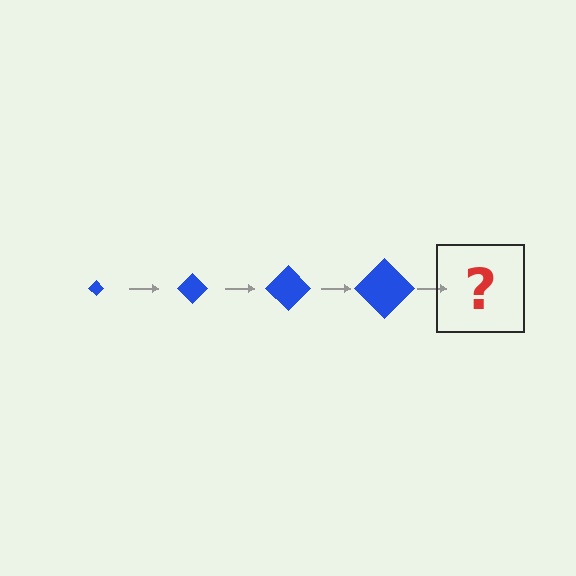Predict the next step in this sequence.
The next step is a blue diamond, larger than the previous one.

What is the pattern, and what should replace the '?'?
The pattern is that the diamond gets progressively larger each step. The '?' should be a blue diamond, larger than the previous one.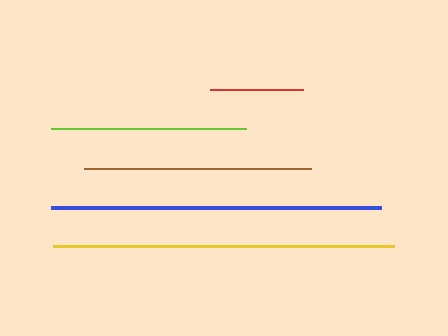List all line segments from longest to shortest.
From longest to shortest: yellow, blue, brown, lime, red.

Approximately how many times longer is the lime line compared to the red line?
The lime line is approximately 2.1 times the length of the red line.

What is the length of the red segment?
The red segment is approximately 93 pixels long.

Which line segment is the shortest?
The red line is the shortest at approximately 93 pixels.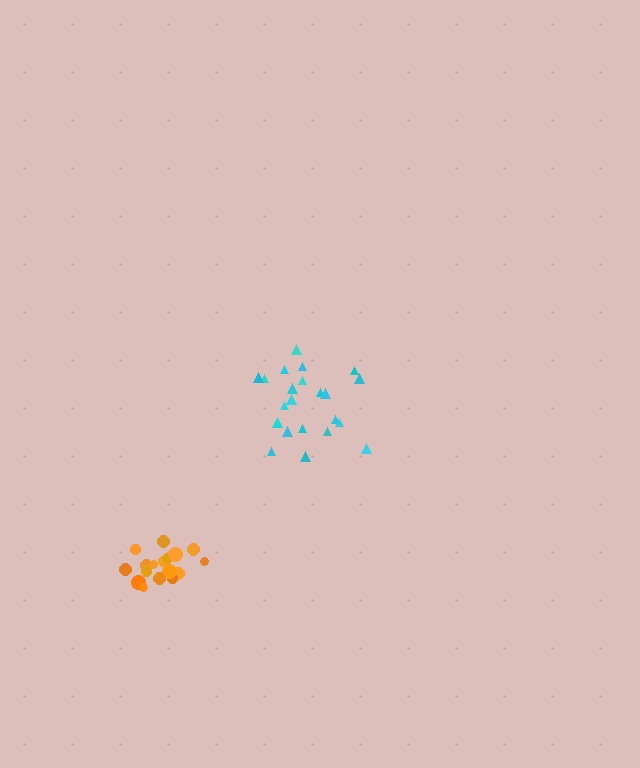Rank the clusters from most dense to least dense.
orange, cyan.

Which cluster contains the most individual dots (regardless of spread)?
Cyan (22).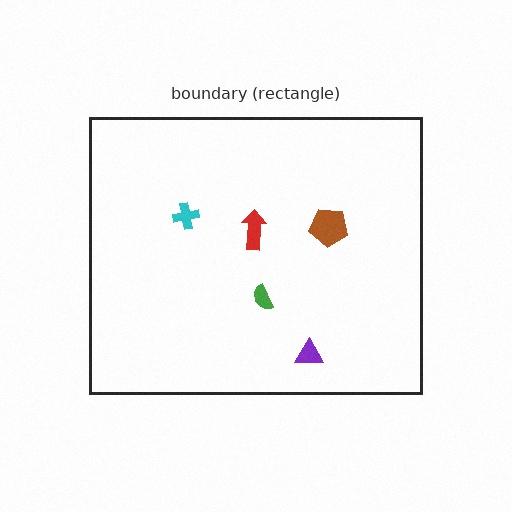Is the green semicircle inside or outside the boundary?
Inside.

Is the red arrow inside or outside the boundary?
Inside.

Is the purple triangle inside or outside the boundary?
Inside.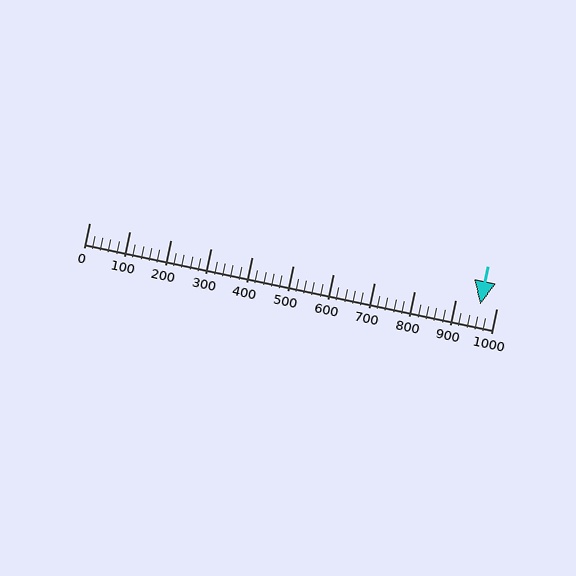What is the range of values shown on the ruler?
The ruler shows values from 0 to 1000.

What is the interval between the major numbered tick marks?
The major tick marks are spaced 100 units apart.